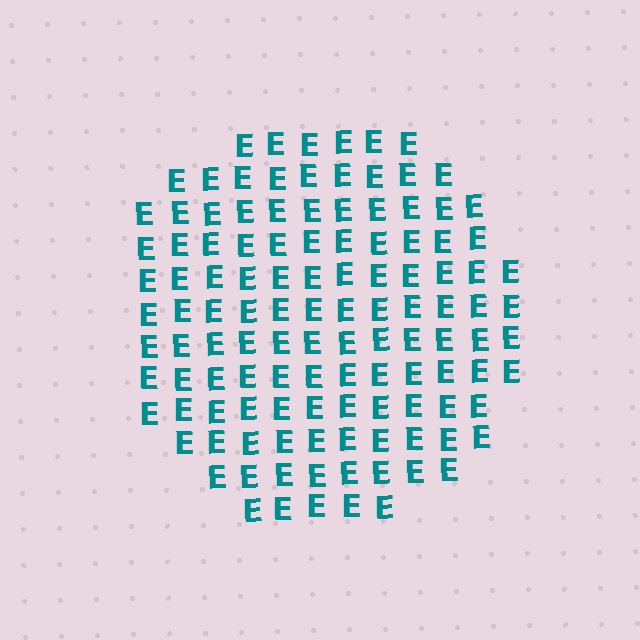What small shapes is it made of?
It is made of small letter E's.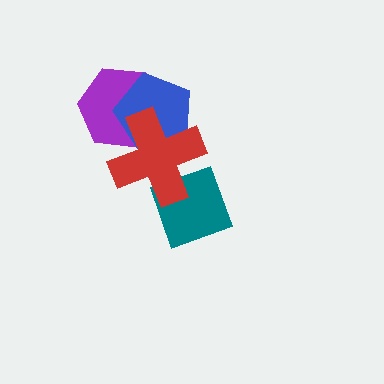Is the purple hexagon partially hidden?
Yes, it is partially covered by another shape.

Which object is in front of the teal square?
The red cross is in front of the teal square.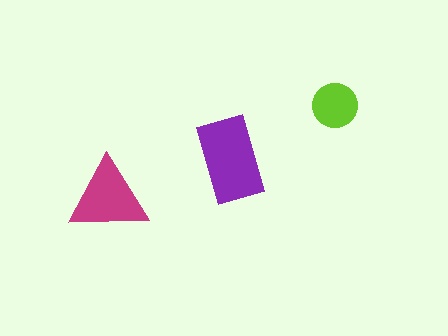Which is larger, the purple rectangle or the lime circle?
The purple rectangle.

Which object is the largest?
The purple rectangle.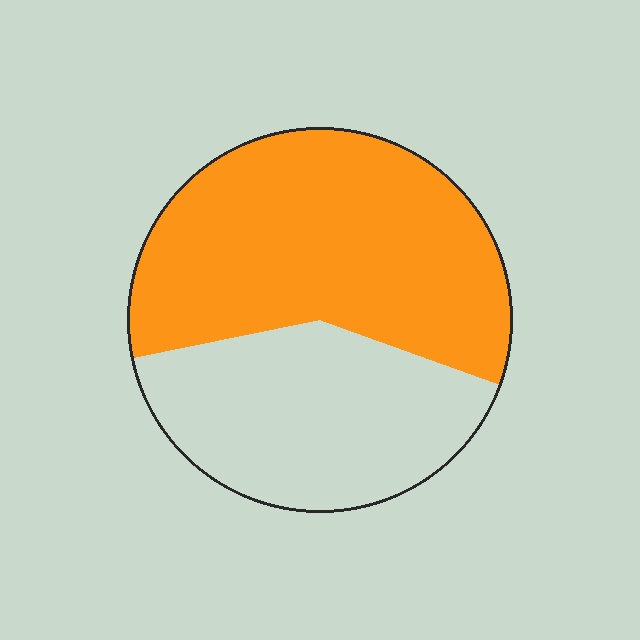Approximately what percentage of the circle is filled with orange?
Approximately 60%.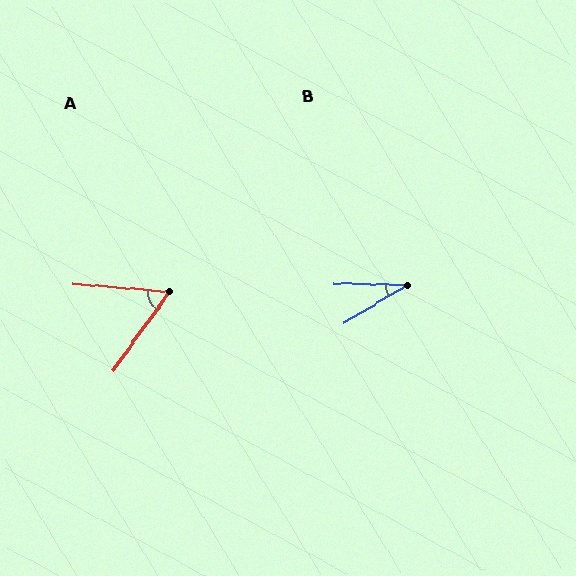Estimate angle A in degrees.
Approximately 59 degrees.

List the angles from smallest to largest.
B (32°), A (59°).